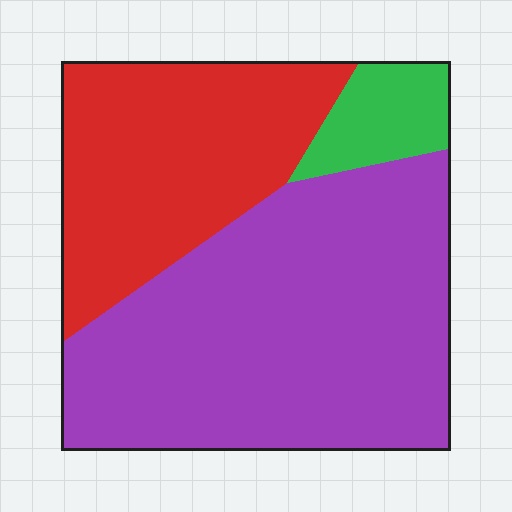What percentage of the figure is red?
Red covers roughly 35% of the figure.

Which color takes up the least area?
Green, at roughly 10%.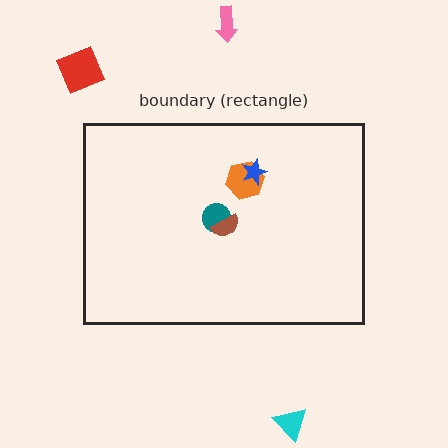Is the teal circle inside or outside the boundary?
Inside.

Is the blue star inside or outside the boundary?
Inside.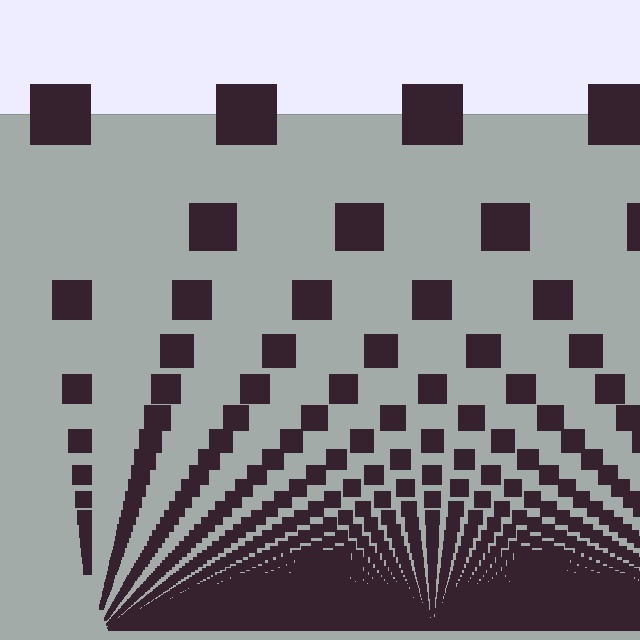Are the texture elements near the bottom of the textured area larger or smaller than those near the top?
Smaller. The gradient is inverted — elements near the bottom are smaller and denser.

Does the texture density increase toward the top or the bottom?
Density increases toward the bottom.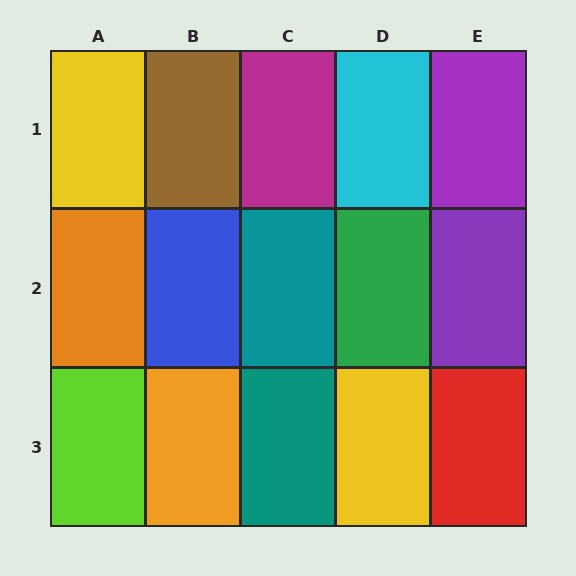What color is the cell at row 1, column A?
Yellow.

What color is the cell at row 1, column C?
Magenta.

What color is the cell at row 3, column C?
Teal.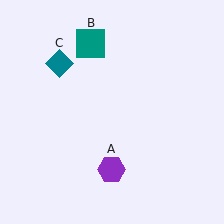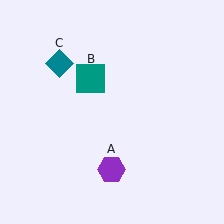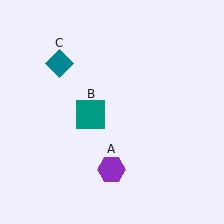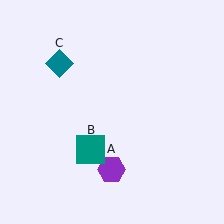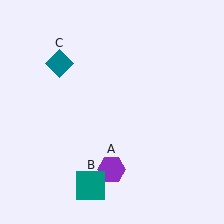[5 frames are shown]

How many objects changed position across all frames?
1 object changed position: teal square (object B).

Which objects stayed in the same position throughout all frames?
Purple hexagon (object A) and teal diamond (object C) remained stationary.